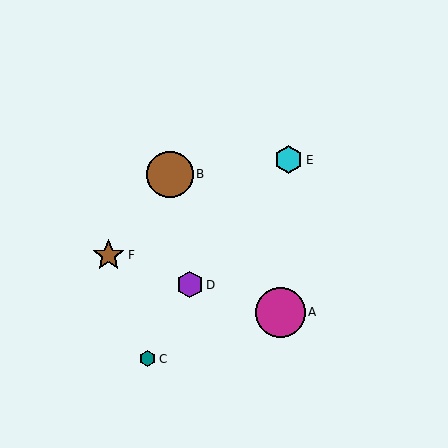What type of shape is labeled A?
Shape A is a magenta circle.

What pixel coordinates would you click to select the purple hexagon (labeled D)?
Click at (190, 285) to select the purple hexagon D.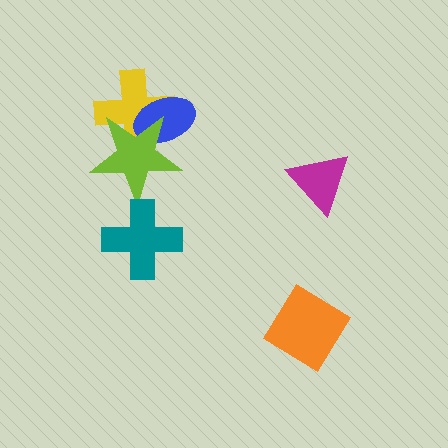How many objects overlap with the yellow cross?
2 objects overlap with the yellow cross.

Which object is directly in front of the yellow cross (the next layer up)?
The blue ellipse is directly in front of the yellow cross.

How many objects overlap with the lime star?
2 objects overlap with the lime star.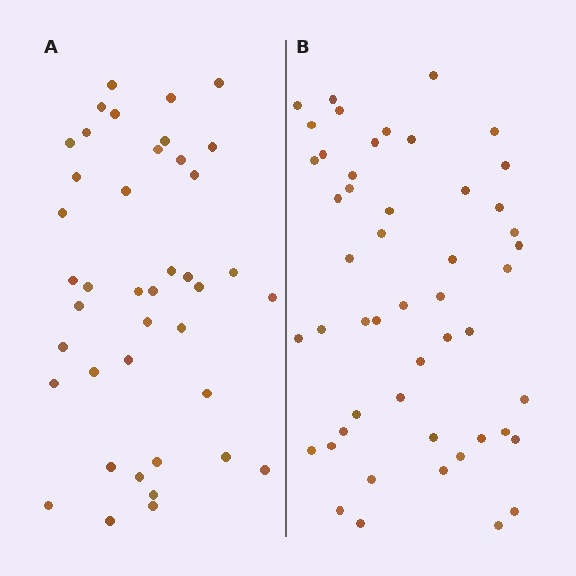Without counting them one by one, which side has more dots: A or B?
Region B (the right region) has more dots.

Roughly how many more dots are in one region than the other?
Region B has roughly 8 or so more dots than region A.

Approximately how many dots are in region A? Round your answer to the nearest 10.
About 40 dots. (The exact count is 41, which rounds to 40.)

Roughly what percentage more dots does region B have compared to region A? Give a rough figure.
About 20% more.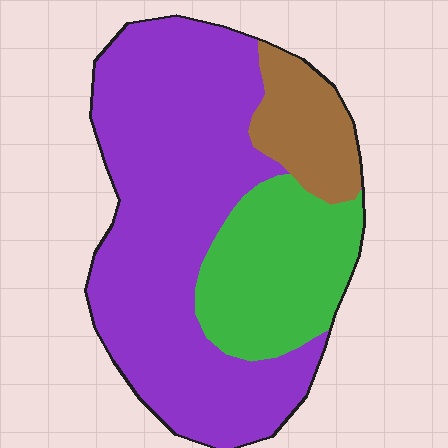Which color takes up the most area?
Purple, at roughly 65%.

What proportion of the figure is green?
Green covers roughly 25% of the figure.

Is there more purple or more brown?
Purple.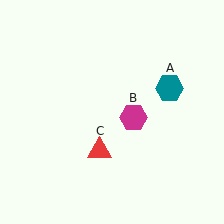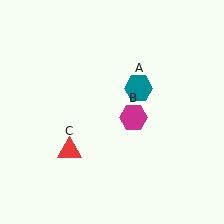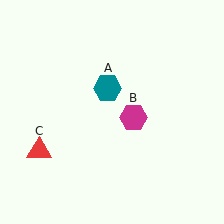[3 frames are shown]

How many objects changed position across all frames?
2 objects changed position: teal hexagon (object A), red triangle (object C).